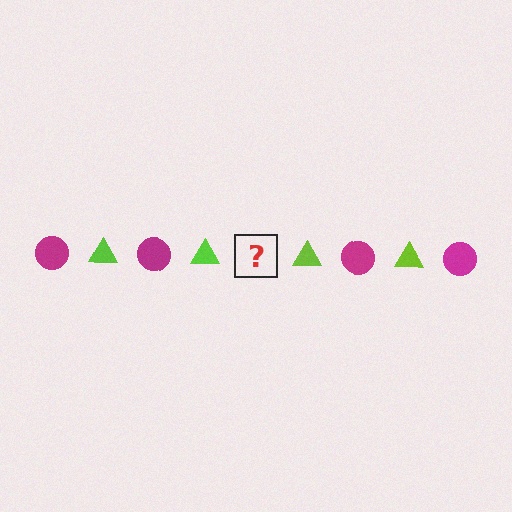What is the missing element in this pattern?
The missing element is a magenta circle.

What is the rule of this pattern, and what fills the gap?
The rule is that the pattern alternates between magenta circle and lime triangle. The gap should be filled with a magenta circle.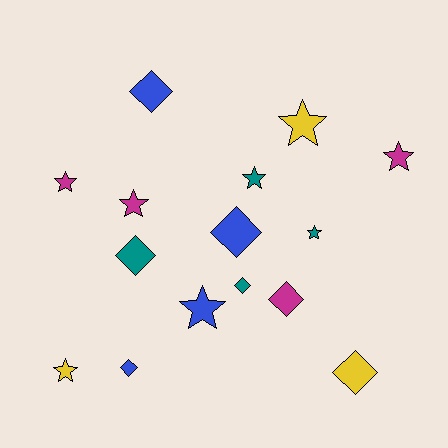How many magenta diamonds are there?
There is 1 magenta diamond.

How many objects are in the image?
There are 15 objects.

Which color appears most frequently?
Teal, with 4 objects.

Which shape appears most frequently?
Star, with 8 objects.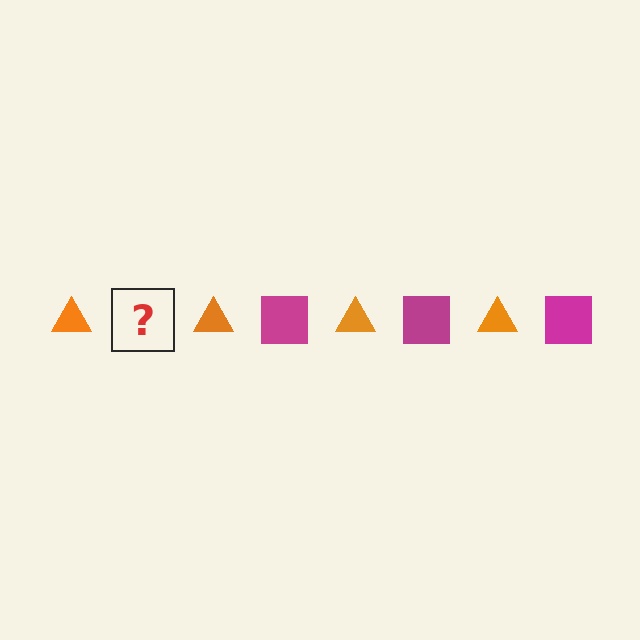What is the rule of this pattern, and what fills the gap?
The rule is that the pattern alternates between orange triangle and magenta square. The gap should be filled with a magenta square.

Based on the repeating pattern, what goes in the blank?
The blank should be a magenta square.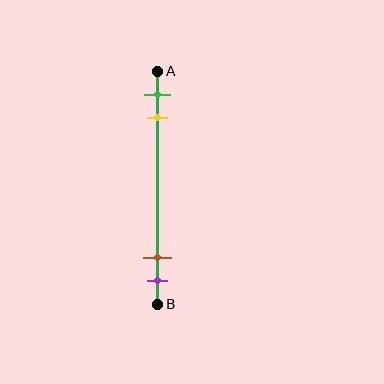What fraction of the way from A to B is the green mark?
The green mark is approximately 10% (0.1) of the way from A to B.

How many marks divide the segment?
There are 4 marks dividing the segment.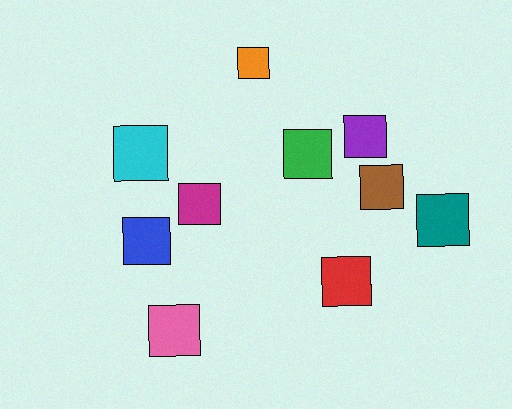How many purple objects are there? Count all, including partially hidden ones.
There is 1 purple object.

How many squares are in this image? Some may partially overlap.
There are 10 squares.